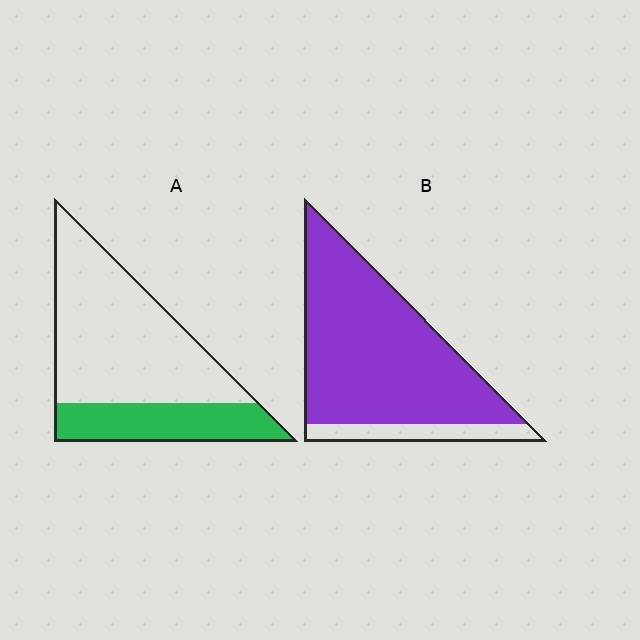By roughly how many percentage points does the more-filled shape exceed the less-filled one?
By roughly 55 percentage points (B over A).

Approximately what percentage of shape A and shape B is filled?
A is approximately 30% and B is approximately 85%.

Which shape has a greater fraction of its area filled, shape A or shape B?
Shape B.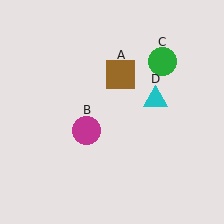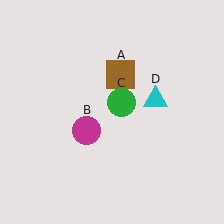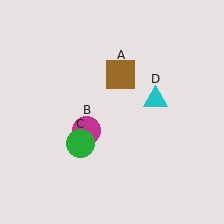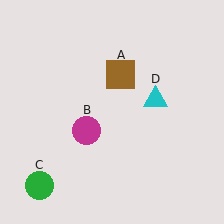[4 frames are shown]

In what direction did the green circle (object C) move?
The green circle (object C) moved down and to the left.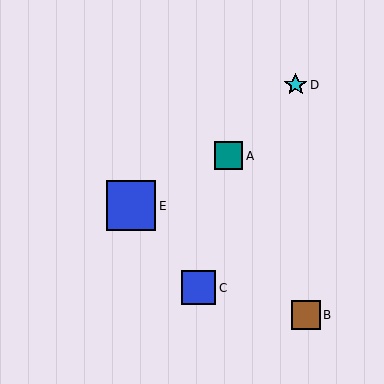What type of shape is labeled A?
Shape A is a teal square.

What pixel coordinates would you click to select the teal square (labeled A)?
Click at (228, 156) to select the teal square A.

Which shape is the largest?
The blue square (labeled E) is the largest.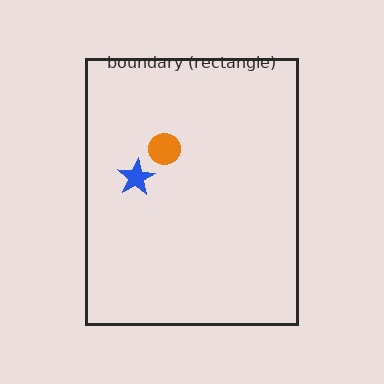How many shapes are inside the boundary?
2 inside, 0 outside.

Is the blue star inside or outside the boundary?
Inside.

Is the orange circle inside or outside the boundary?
Inside.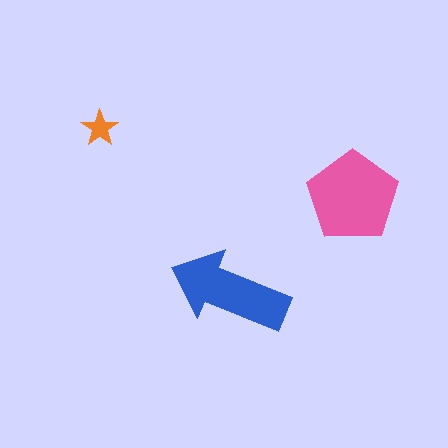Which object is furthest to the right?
The pink pentagon is rightmost.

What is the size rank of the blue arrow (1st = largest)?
2nd.